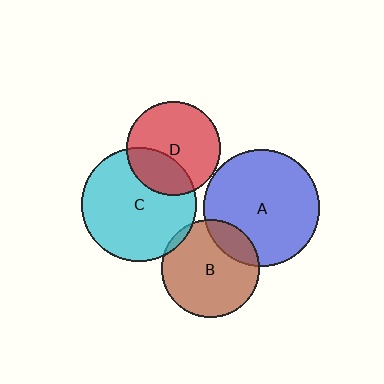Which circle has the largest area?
Circle A (blue).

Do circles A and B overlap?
Yes.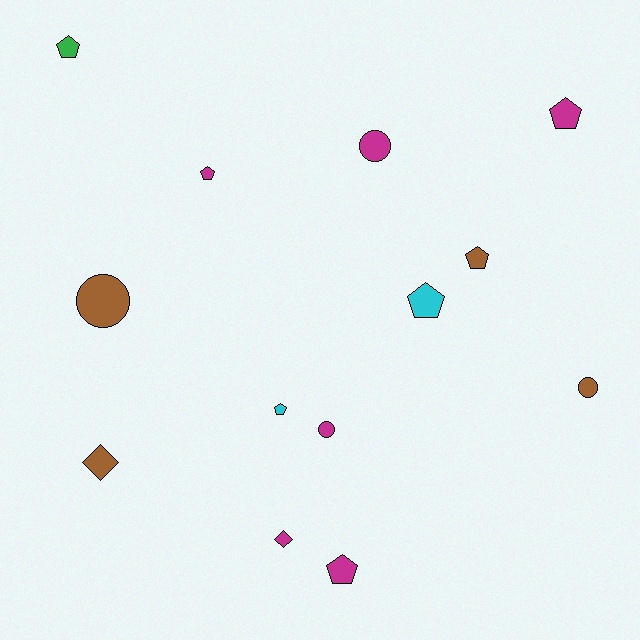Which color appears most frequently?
Magenta, with 6 objects.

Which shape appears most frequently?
Pentagon, with 7 objects.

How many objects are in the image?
There are 13 objects.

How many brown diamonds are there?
There is 1 brown diamond.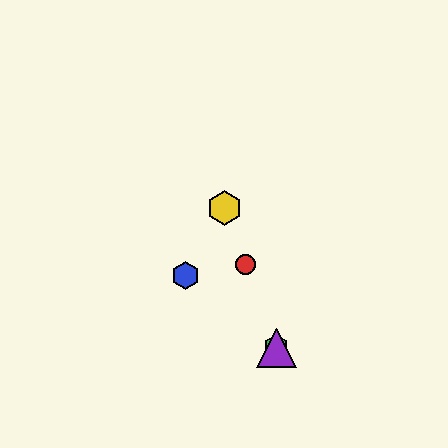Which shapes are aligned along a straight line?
The red circle, the green hexagon, the yellow hexagon, the purple triangle are aligned along a straight line.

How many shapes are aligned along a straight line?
4 shapes (the red circle, the green hexagon, the yellow hexagon, the purple triangle) are aligned along a straight line.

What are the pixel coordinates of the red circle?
The red circle is at (245, 264).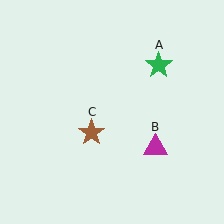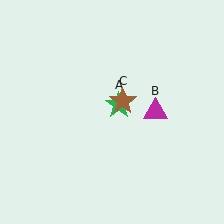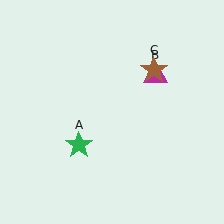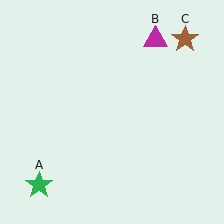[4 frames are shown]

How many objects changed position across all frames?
3 objects changed position: green star (object A), magenta triangle (object B), brown star (object C).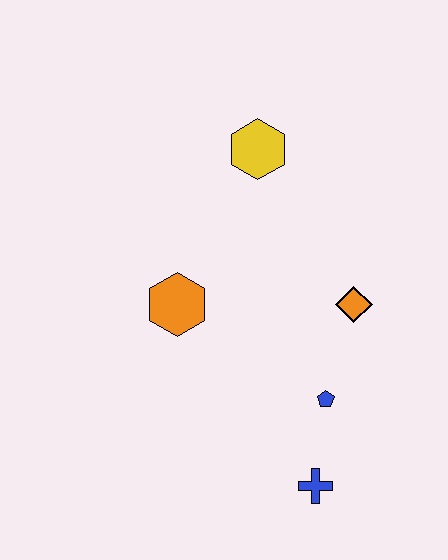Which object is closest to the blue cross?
The blue pentagon is closest to the blue cross.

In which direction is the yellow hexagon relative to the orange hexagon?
The yellow hexagon is above the orange hexagon.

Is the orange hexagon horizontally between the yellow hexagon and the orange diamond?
No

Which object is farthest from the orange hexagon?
The blue cross is farthest from the orange hexagon.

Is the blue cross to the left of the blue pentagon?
Yes